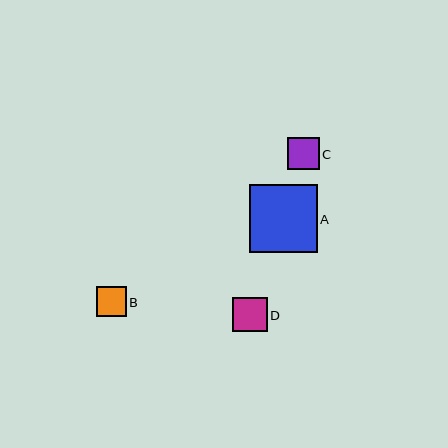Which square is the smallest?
Square B is the smallest with a size of approximately 29 pixels.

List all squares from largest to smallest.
From largest to smallest: A, D, C, B.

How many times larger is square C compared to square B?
Square C is approximately 1.1 times the size of square B.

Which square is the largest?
Square A is the largest with a size of approximately 68 pixels.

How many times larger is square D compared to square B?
Square D is approximately 1.2 times the size of square B.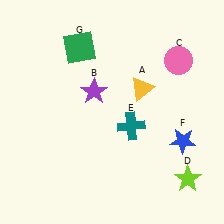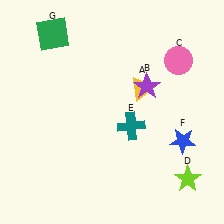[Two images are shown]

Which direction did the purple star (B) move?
The purple star (B) moved right.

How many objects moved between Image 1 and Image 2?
2 objects moved between the two images.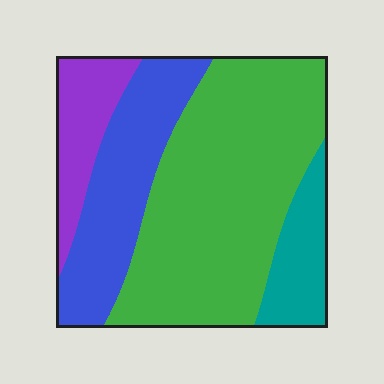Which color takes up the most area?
Green, at roughly 55%.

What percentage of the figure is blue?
Blue covers 24% of the figure.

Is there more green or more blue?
Green.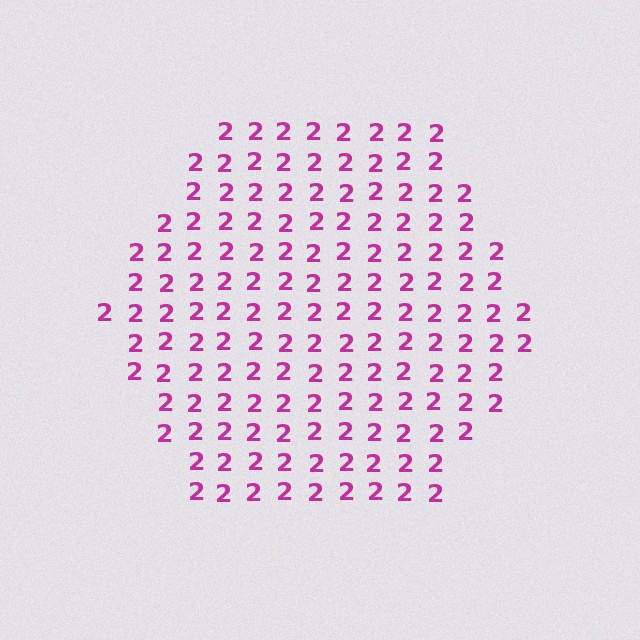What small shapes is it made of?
It is made of small digit 2's.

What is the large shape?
The large shape is a hexagon.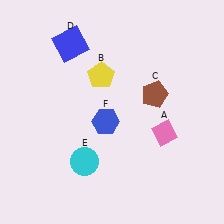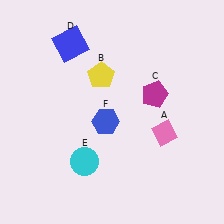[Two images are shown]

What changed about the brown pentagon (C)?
In Image 1, C is brown. In Image 2, it changed to magenta.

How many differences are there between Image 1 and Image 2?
There is 1 difference between the two images.